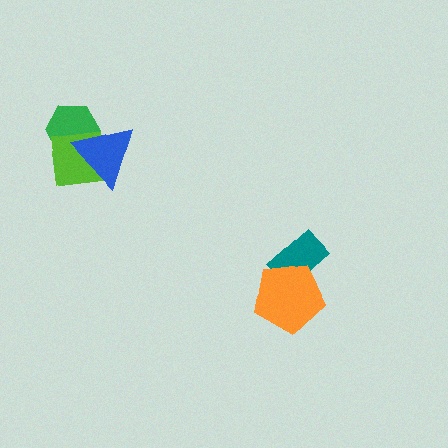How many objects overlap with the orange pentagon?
1 object overlaps with the orange pentagon.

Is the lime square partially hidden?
Yes, it is partially covered by another shape.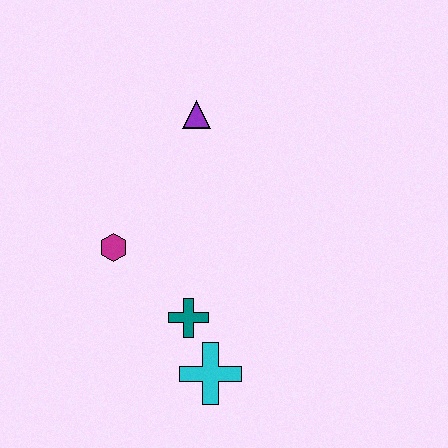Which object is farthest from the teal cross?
The purple triangle is farthest from the teal cross.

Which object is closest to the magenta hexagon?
The teal cross is closest to the magenta hexagon.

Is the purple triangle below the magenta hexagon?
No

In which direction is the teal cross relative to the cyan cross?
The teal cross is above the cyan cross.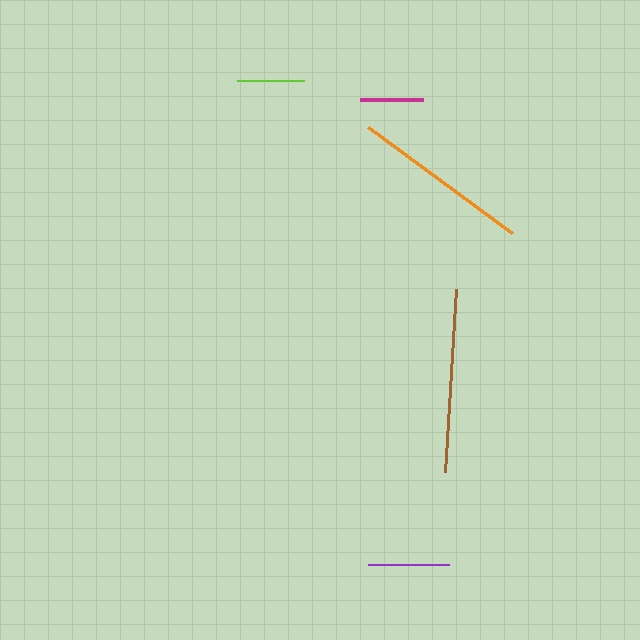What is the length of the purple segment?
The purple segment is approximately 81 pixels long.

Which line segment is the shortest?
The magenta line is the shortest at approximately 63 pixels.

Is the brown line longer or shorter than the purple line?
The brown line is longer than the purple line.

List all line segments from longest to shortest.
From longest to shortest: brown, orange, purple, lime, magenta.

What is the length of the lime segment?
The lime segment is approximately 67 pixels long.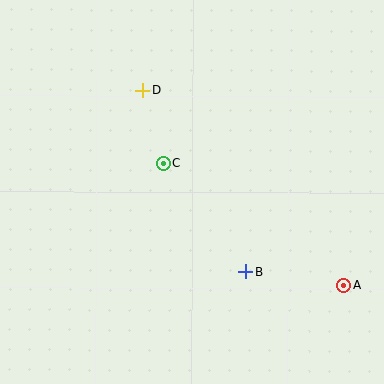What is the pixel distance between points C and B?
The distance between C and B is 136 pixels.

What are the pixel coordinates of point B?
Point B is at (245, 272).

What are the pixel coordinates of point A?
Point A is at (343, 285).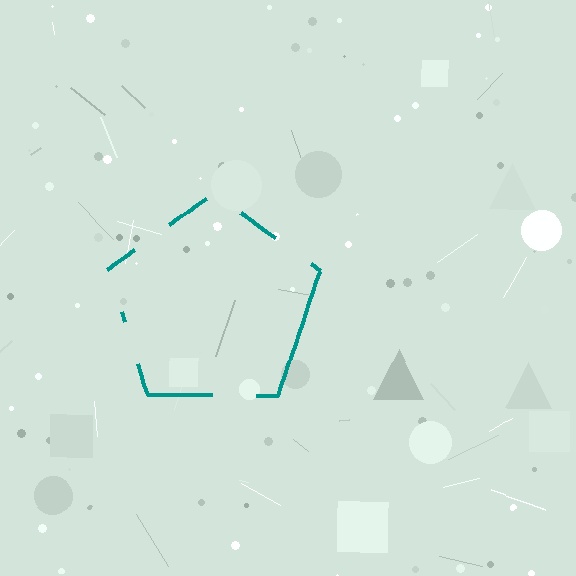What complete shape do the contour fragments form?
The contour fragments form a pentagon.